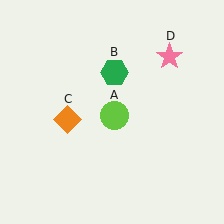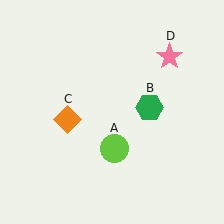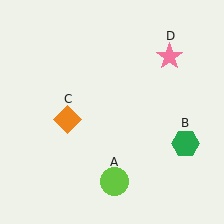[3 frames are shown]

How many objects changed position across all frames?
2 objects changed position: lime circle (object A), green hexagon (object B).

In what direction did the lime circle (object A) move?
The lime circle (object A) moved down.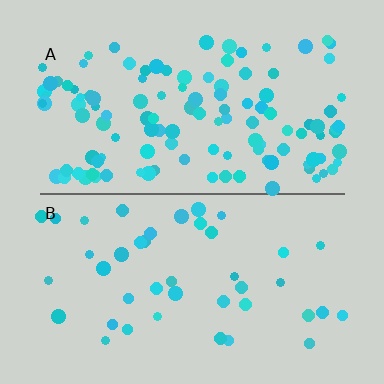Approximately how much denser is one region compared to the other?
Approximately 2.8× — region A over region B.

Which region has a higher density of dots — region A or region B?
A (the top).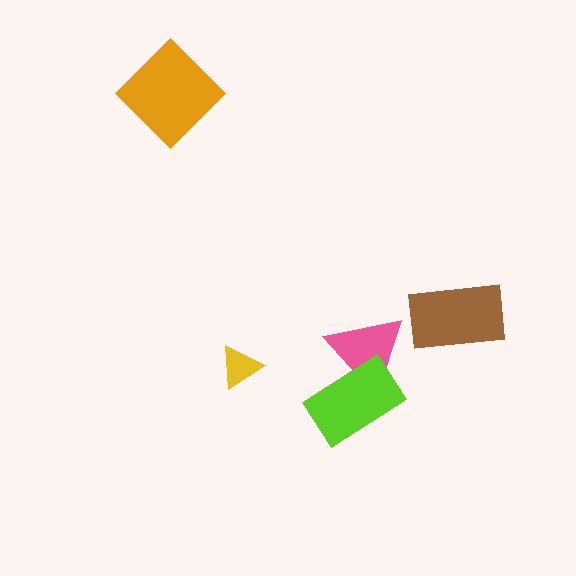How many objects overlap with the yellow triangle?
0 objects overlap with the yellow triangle.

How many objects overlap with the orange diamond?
0 objects overlap with the orange diamond.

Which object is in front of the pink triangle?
The lime rectangle is in front of the pink triangle.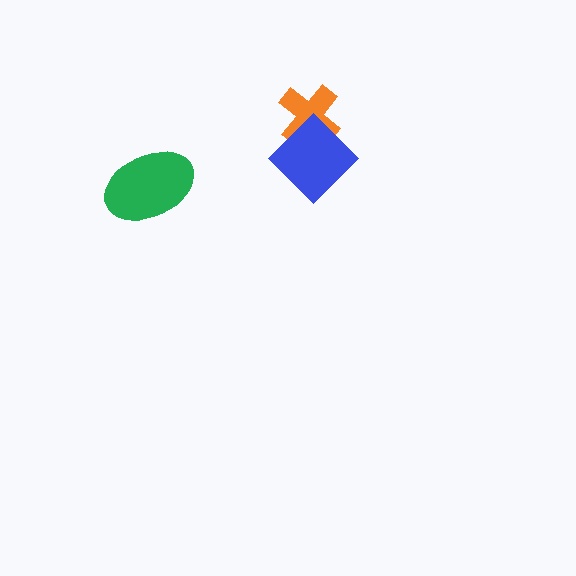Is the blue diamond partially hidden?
No, no other shape covers it.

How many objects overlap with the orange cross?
1 object overlaps with the orange cross.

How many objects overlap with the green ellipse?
0 objects overlap with the green ellipse.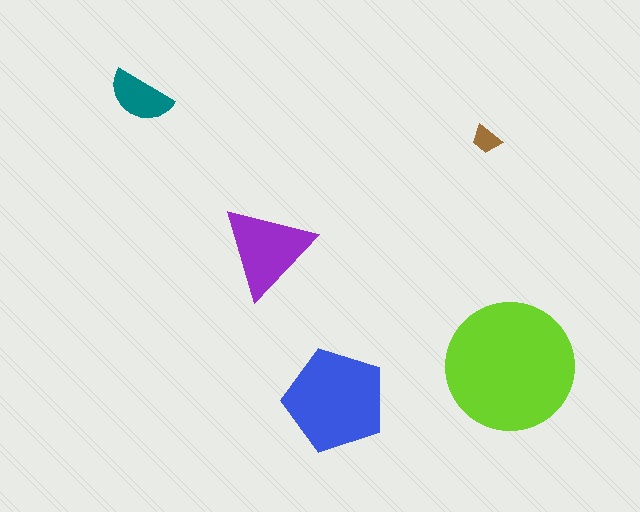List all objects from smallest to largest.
The brown trapezoid, the teal semicircle, the purple triangle, the blue pentagon, the lime circle.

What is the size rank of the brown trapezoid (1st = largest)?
5th.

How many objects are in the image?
There are 5 objects in the image.